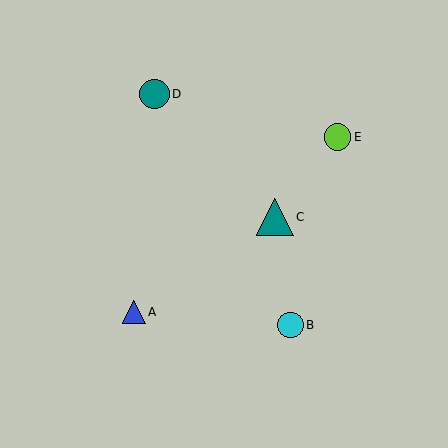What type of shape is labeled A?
Shape A is a blue triangle.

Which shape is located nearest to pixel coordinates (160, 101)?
The teal circle (labeled D) at (155, 94) is nearest to that location.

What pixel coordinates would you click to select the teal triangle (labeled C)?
Click at (275, 217) to select the teal triangle C.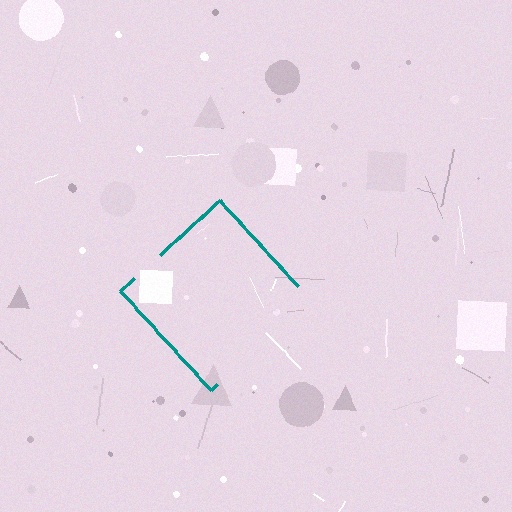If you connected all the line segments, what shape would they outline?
They would outline a diamond.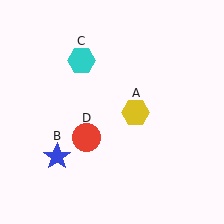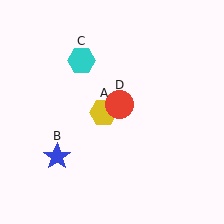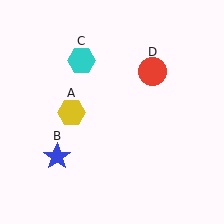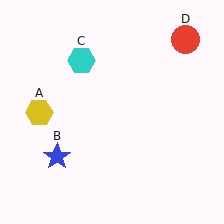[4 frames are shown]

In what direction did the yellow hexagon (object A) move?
The yellow hexagon (object A) moved left.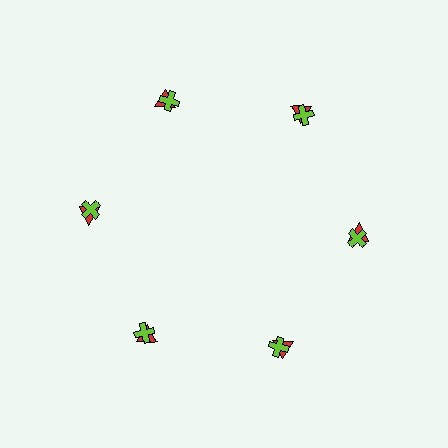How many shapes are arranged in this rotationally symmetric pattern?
There are 12 shapes, arranged in 6 groups of 2.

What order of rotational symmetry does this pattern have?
This pattern has 6-fold rotational symmetry.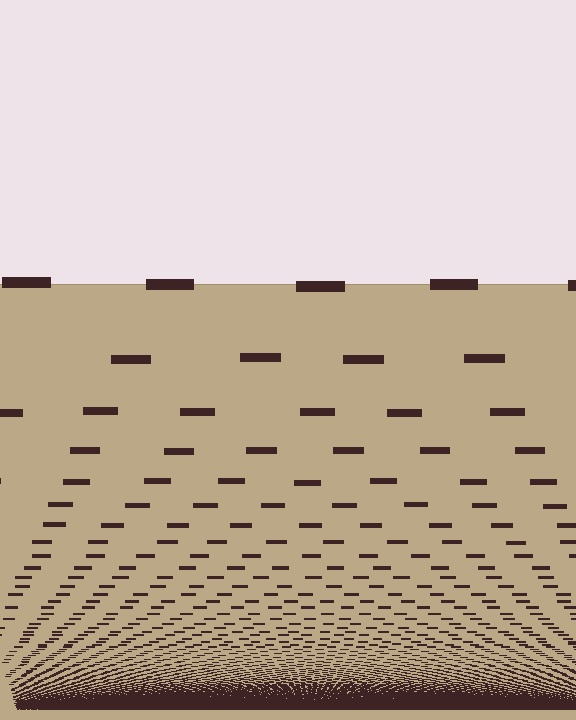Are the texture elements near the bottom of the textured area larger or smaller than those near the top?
Smaller. The gradient is inverted — elements near the bottom are smaller and denser.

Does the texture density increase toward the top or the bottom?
Density increases toward the bottom.